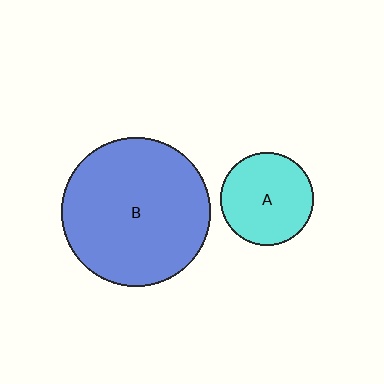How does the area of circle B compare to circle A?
Approximately 2.6 times.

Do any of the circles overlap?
No, none of the circles overlap.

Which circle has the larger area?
Circle B (blue).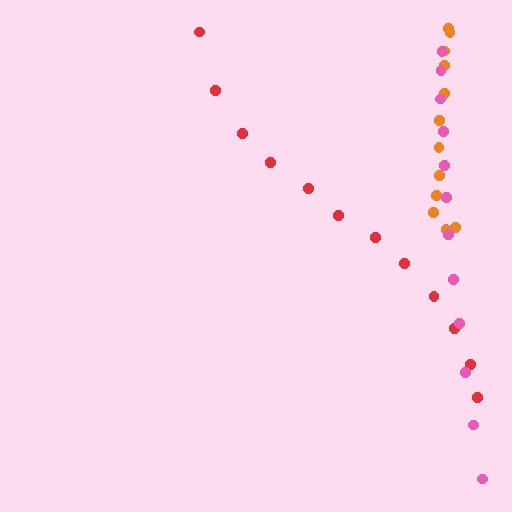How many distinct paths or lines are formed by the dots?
There are 3 distinct paths.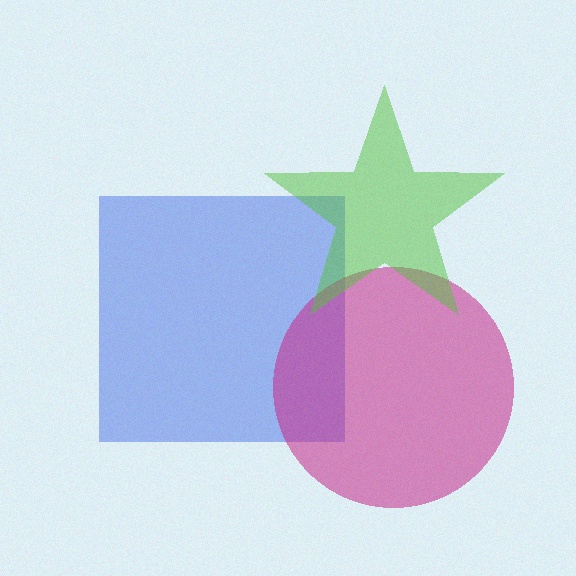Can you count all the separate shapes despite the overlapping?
Yes, there are 3 separate shapes.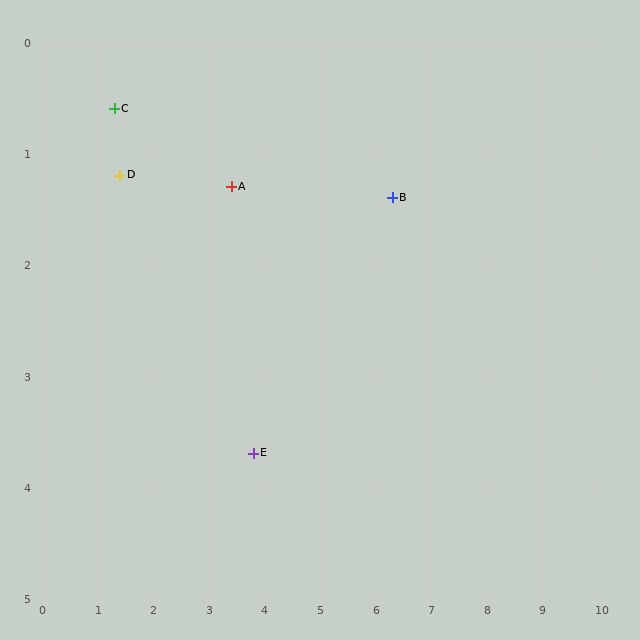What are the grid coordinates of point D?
Point D is at approximately (1.4, 1.2).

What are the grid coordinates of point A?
Point A is at approximately (3.4, 1.3).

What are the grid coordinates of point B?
Point B is at approximately (6.3, 1.4).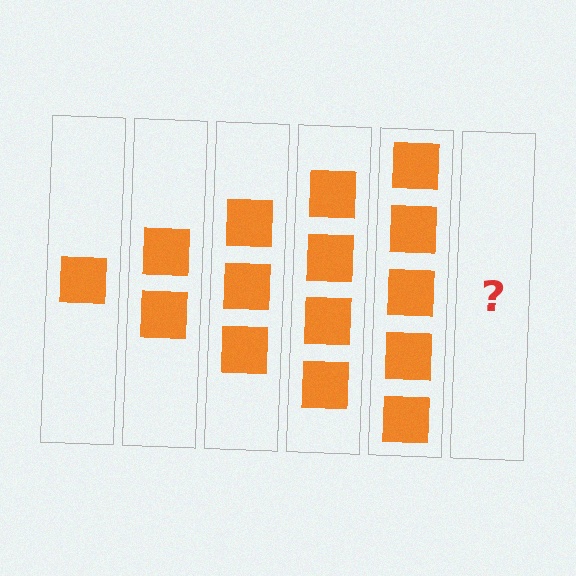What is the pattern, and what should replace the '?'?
The pattern is that each step adds one more square. The '?' should be 6 squares.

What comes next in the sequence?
The next element should be 6 squares.